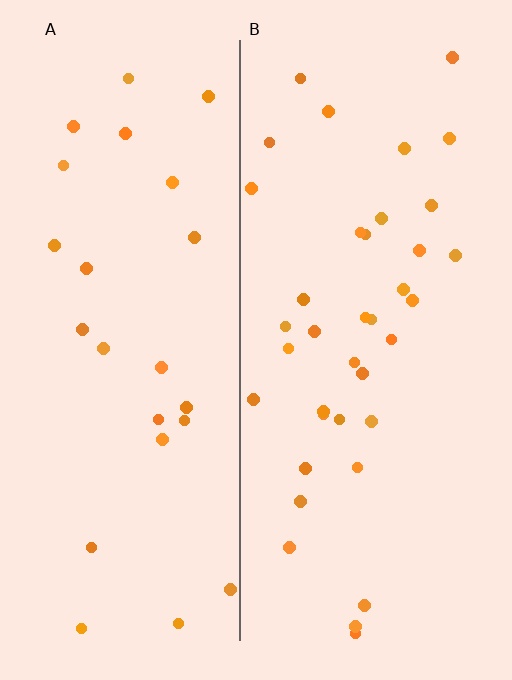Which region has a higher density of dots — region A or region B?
B (the right).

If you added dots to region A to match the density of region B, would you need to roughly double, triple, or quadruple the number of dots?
Approximately double.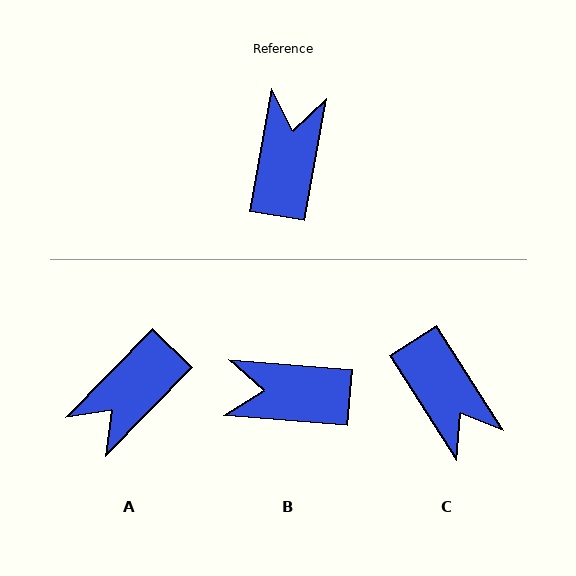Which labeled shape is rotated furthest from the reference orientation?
A, about 146 degrees away.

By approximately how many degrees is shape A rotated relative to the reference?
Approximately 146 degrees counter-clockwise.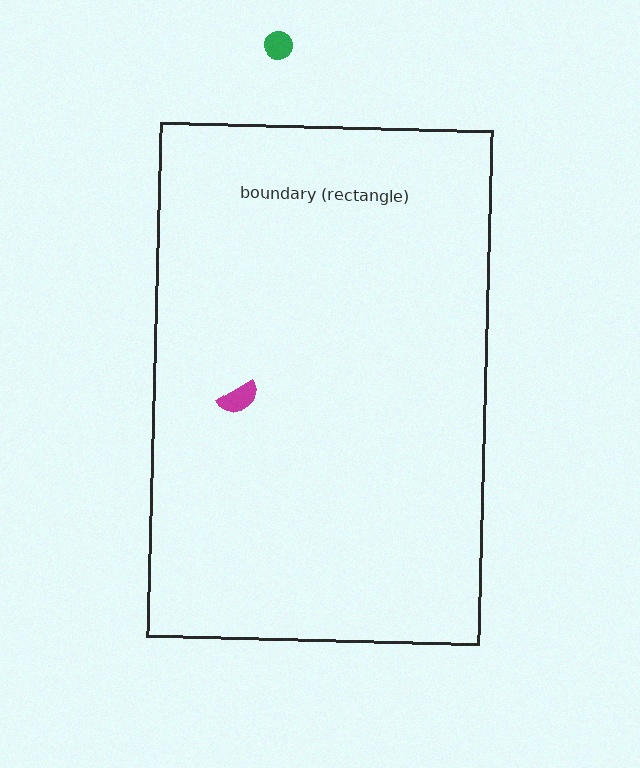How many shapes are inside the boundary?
1 inside, 1 outside.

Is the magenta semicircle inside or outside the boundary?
Inside.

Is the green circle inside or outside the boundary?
Outside.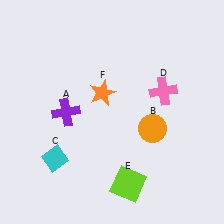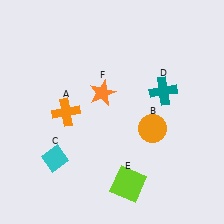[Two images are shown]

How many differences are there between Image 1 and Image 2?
There are 2 differences between the two images.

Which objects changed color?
A changed from purple to orange. D changed from pink to teal.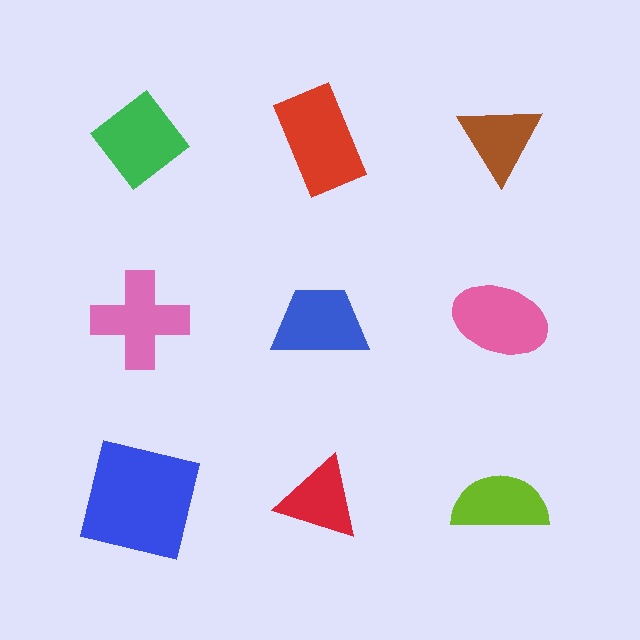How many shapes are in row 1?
3 shapes.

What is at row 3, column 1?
A blue square.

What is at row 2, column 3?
A pink ellipse.